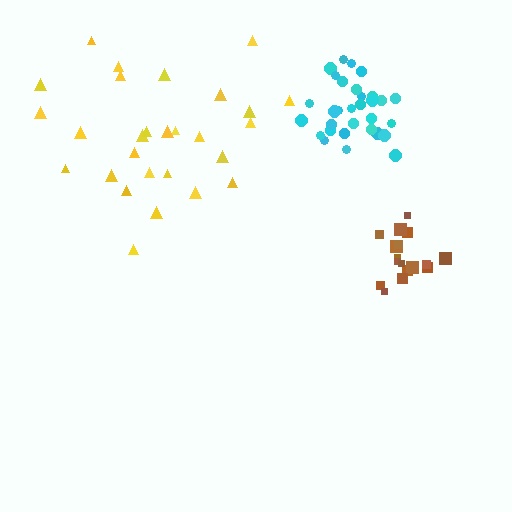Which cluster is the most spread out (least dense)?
Yellow.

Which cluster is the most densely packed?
Cyan.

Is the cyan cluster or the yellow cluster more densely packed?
Cyan.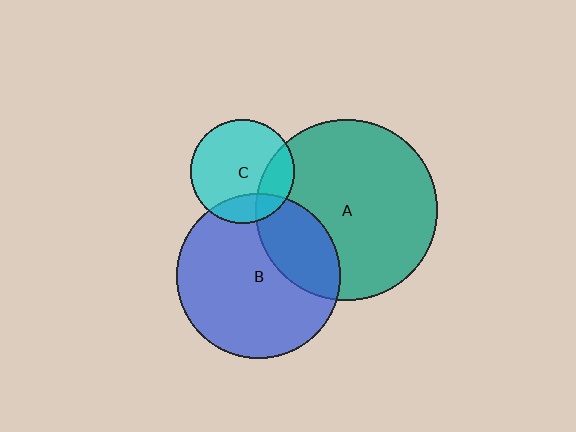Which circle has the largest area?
Circle A (teal).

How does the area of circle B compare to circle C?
Approximately 2.5 times.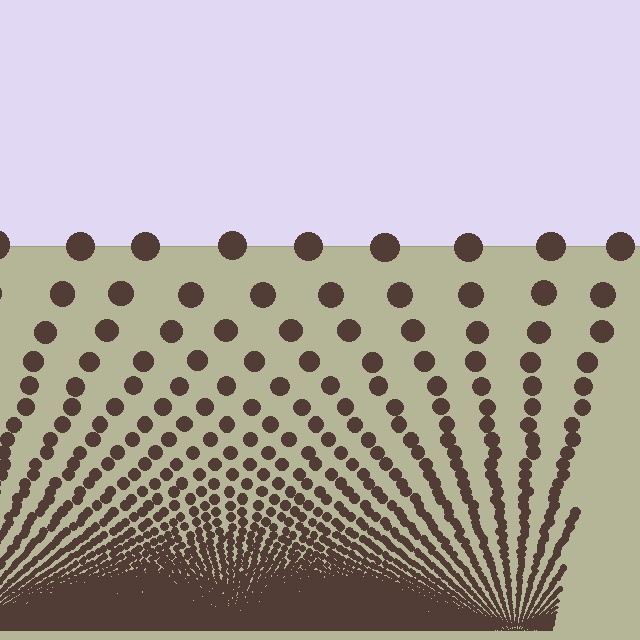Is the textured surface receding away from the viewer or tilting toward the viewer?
The surface appears to tilt toward the viewer. Texture elements get larger and sparser toward the top.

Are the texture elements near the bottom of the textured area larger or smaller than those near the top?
Smaller. The gradient is inverted — elements near the bottom are smaller and denser.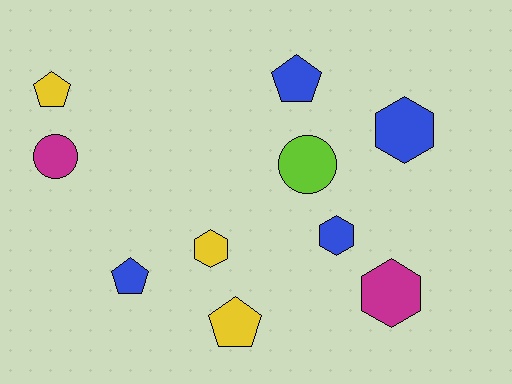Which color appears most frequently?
Blue, with 4 objects.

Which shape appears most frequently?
Pentagon, with 4 objects.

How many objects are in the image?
There are 10 objects.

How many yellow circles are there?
There are no yellow circles.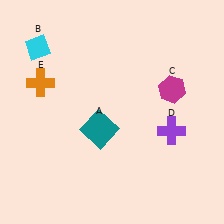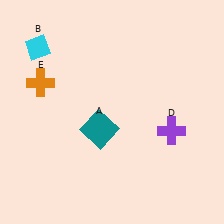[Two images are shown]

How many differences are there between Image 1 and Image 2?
There is 1 difference between the two images.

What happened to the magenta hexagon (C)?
The magenta hexagon (C) was removed in Image 2. It was in the top-right area of Image 1.